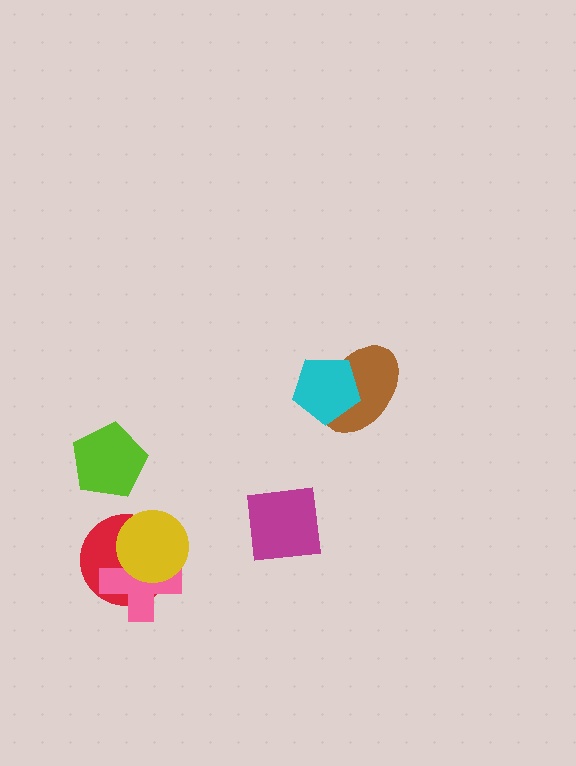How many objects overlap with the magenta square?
0 objects overlap with the magenta square.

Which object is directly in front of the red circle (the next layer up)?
The pink cross is directly in front of the red circle.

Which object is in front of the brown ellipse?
The cyan pentagon is in front of the brown ellipse.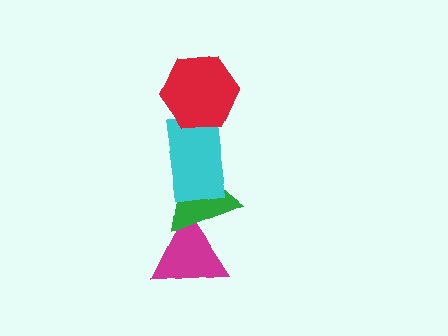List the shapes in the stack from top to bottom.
From top to bottom: the red hexagon, the cyan rectangle, the green triangle, the magenta triangle.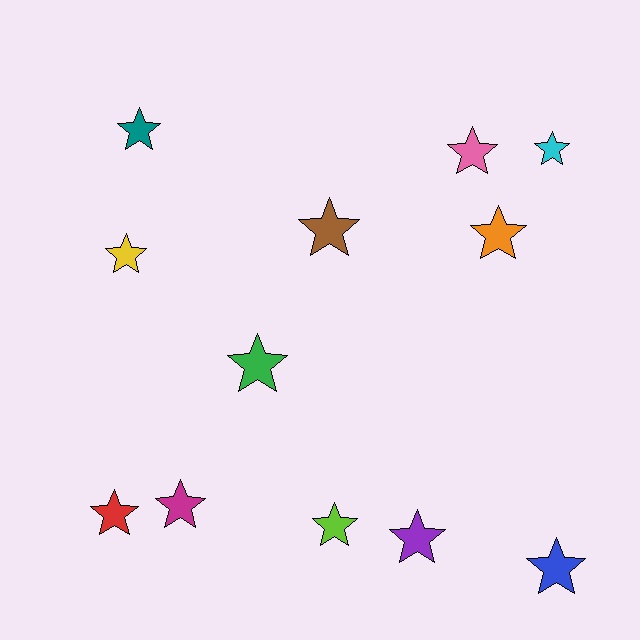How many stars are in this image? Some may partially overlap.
There are 12 stars.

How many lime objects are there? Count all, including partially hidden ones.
There is 1 lime object.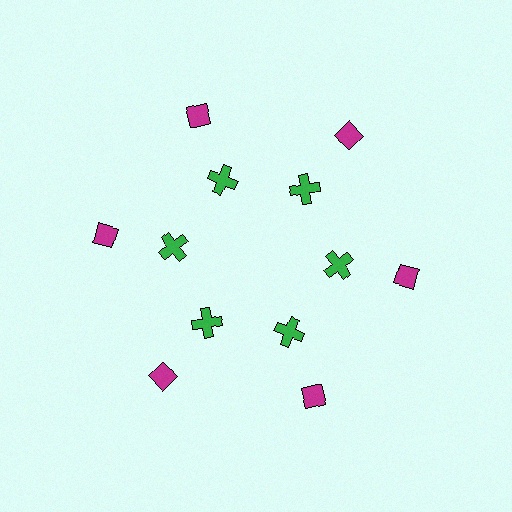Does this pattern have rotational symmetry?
Yes, this pattern has 6-fold rotational symmetry. It looks the same after rotating 60 degrees around the center.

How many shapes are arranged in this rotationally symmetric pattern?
There are 12 shapes, arranged in 6 groups of 2.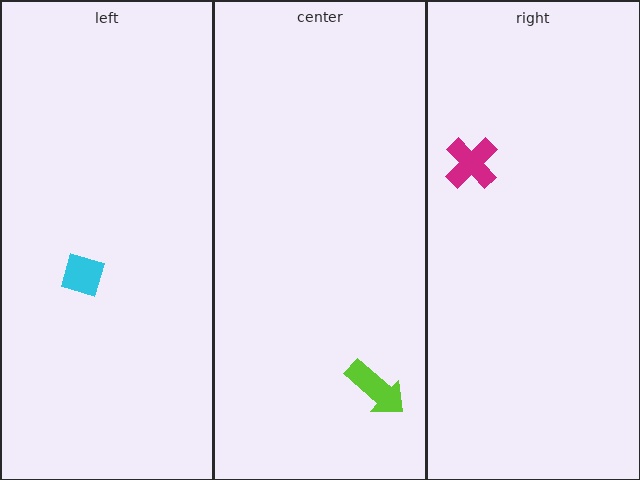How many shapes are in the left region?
1.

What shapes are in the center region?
The lime arrow.